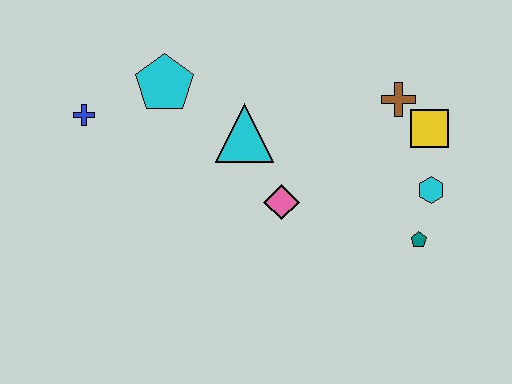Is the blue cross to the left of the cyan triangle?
Yes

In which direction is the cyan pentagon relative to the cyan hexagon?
The cyan pentagon is to the left of the cyan hexagon.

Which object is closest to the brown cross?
The yellow square is closest to the brown cross.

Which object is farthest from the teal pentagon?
The blue cross is farthest from the teal pentagon.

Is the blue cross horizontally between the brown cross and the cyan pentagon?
No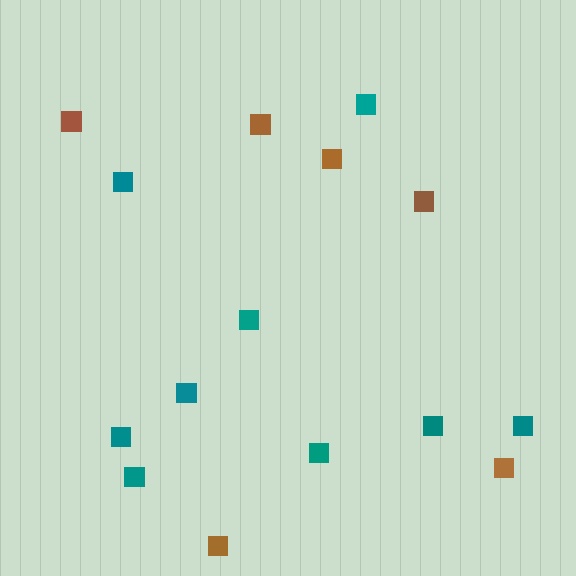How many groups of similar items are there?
There are 2 groups: one group of brown squares (6) and one group of teal squares (9).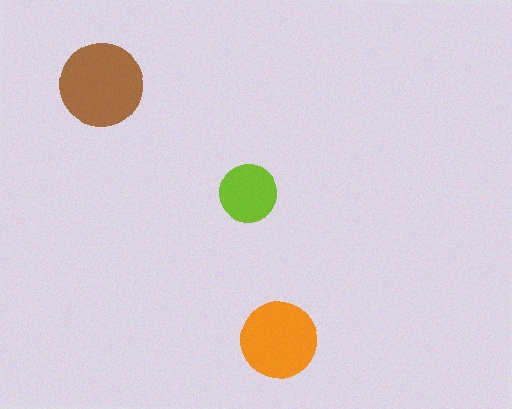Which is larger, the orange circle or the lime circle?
The orange one.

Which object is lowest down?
The orange circle is bottommost.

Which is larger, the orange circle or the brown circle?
The brown one.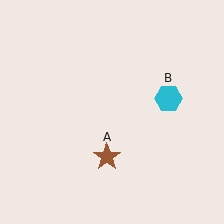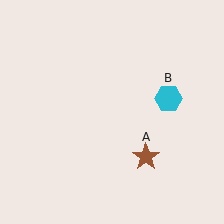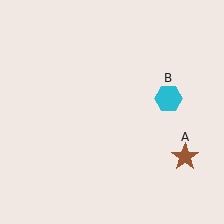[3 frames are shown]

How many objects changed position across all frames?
1 object changed position: brown star (object A).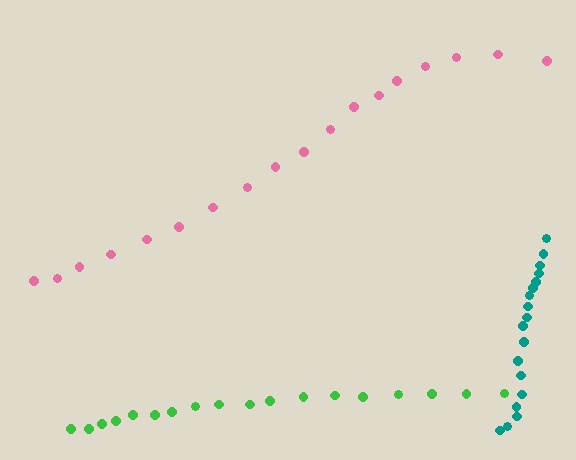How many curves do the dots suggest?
There are 3 distinct paths.